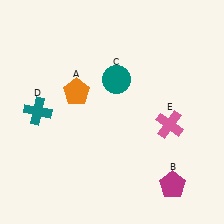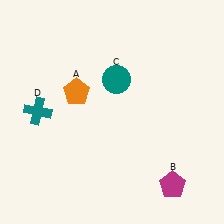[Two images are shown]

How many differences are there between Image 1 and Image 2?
There is 1 difference between the two images.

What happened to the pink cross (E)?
The pink cross (E) was removed in Image 2. It was in the bottom-right area of Image 1.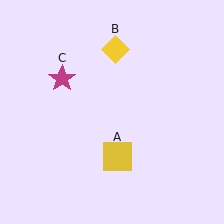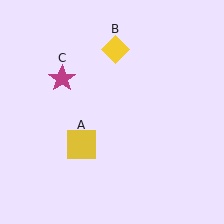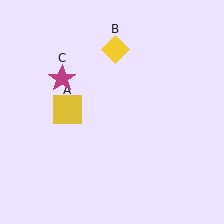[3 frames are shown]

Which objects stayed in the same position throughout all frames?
Yellow diamond (object B) and magenta star (object C) remained stationary.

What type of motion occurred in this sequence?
The yellow square (object A) rotated clockwise around the center of the scene.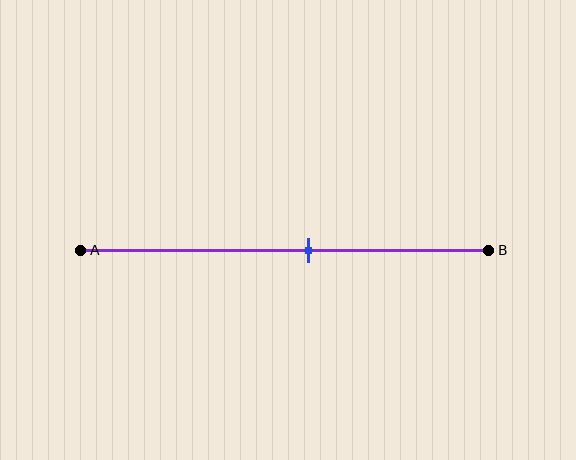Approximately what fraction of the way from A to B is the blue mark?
The blue mark is approximately 55% of the way from A to B.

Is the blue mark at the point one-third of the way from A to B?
No, the mark is at about 55% from A, not at the 33% one-third point.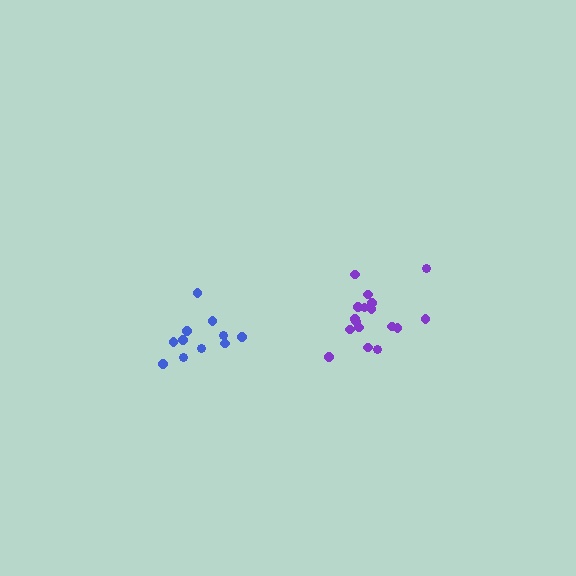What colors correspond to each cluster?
The clusters are colored: purple, blue.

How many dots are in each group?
Group 1: 17 dots, Group 2: 11 dots (28 total).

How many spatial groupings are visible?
There are 2 spatial groupings.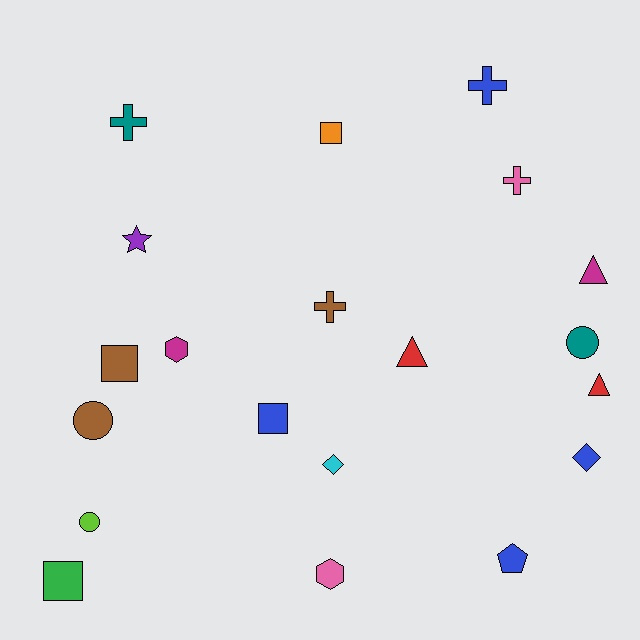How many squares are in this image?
There are 4 squares.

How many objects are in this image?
There are 20 objects.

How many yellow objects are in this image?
There are no yellow objects.